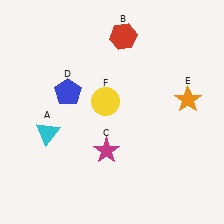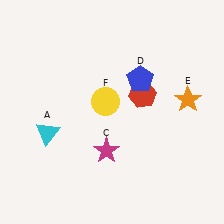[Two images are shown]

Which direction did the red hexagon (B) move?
The red hexagon (B) moved down.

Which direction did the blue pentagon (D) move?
The blue pentagon (D) moved right.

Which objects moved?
The objects that moved are: the red hexagon (B), the blue pentagon (D).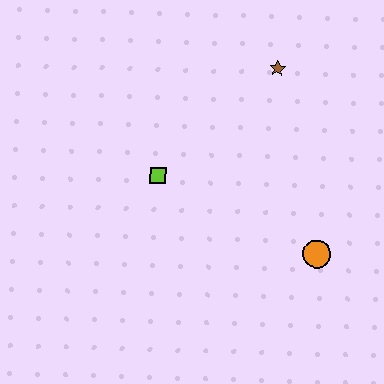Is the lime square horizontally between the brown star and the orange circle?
No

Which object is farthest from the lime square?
The orange circle is farthest from the lime square.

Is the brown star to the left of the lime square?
No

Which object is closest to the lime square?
The brown star is closest to the lime square.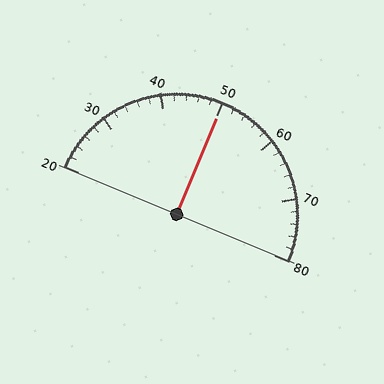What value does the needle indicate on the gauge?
The needle indicates approximately 50.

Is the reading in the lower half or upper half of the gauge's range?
The reading is in the upper half of the range (20 to 80).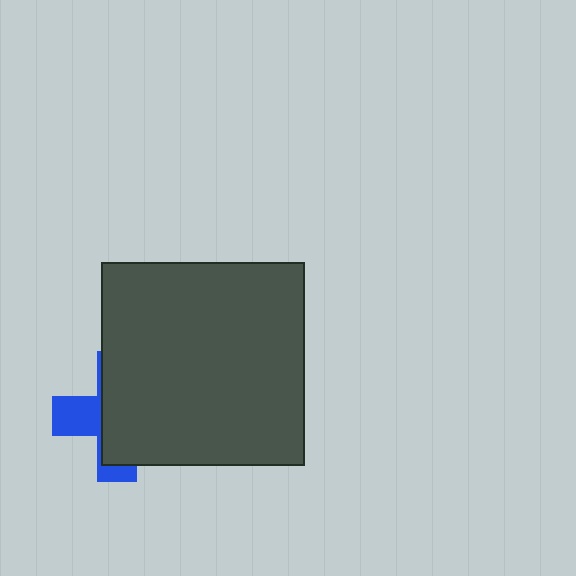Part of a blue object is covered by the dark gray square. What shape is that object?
It is a cross.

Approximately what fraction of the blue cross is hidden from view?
Roughly 67% of the blue cross is hidden behind the dark gray square.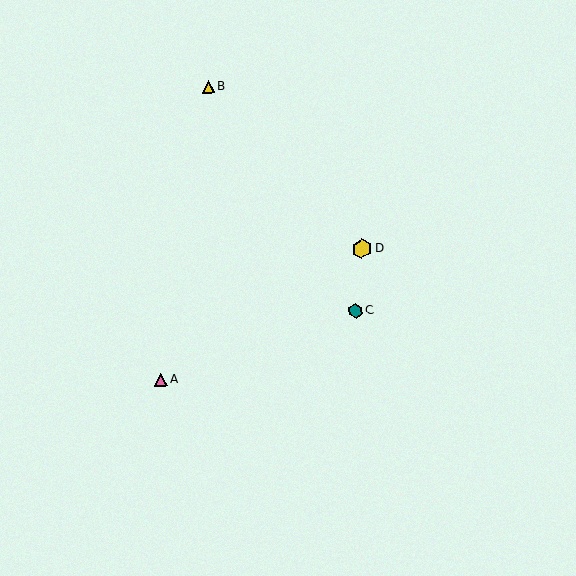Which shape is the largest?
The yellow hexagon (labeled D) is the largest.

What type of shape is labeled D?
Shape D is a yellow hexagon.